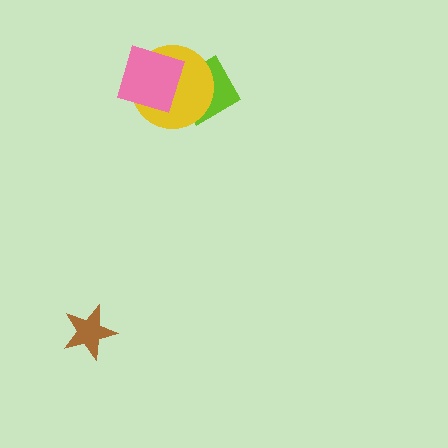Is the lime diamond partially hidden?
Yes, it is partially covered by another shape.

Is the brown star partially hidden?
No, no other shape covers it.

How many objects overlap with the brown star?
0 objects overlap with the brown star.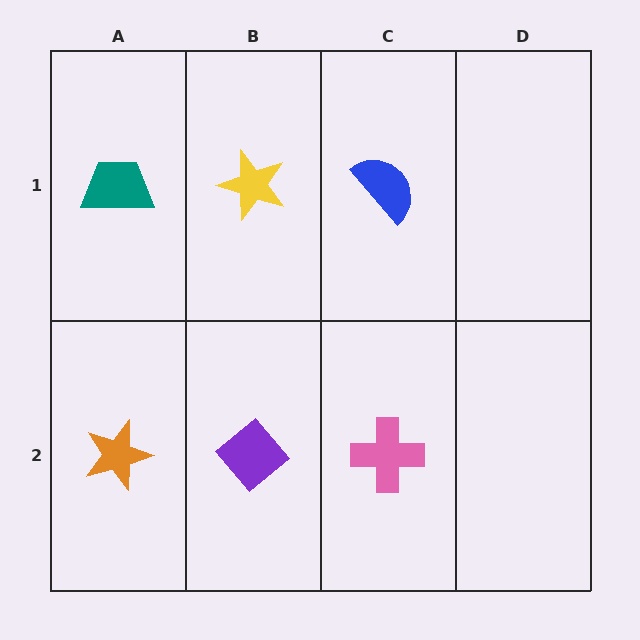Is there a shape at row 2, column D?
No, that cell is empty.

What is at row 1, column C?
A blue semicircle.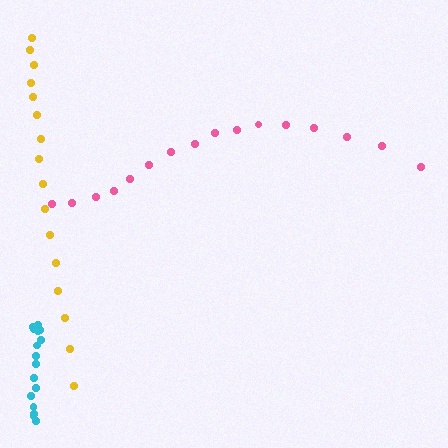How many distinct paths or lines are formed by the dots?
There are 3 distinct paths.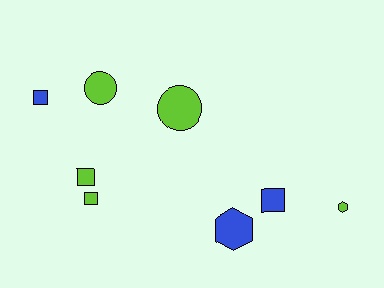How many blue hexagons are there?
There is 1 blue hexagon.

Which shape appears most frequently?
Square, with 4 objects.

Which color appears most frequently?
Lime, with 5 objects.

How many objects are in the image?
There are 8 objects.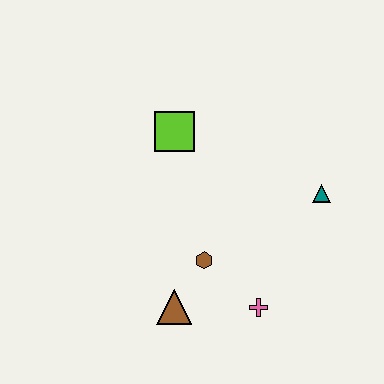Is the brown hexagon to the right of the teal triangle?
No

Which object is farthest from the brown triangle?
The teal triangle is farthest from the brown triangle.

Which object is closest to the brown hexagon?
The brown triangle is closest to the brown hexagon.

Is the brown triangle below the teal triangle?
Yes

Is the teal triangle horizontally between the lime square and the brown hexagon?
No